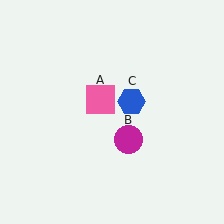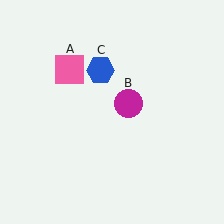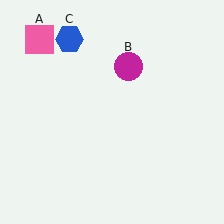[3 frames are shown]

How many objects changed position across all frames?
3 objects changed position: pink square (object A), magenta circle (object B), blue hexagon (object C).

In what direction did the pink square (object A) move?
The pink square (object A) moved up and to the left.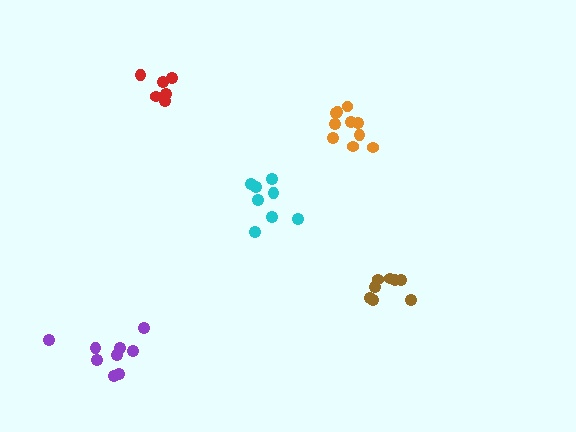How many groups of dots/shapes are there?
There are 5 groups.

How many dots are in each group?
Group 1: 10 dots, Group 2: 6 dots, Group 3: 8 dots, Group 4: 8 dots, Group 5: 9 dots (41 total).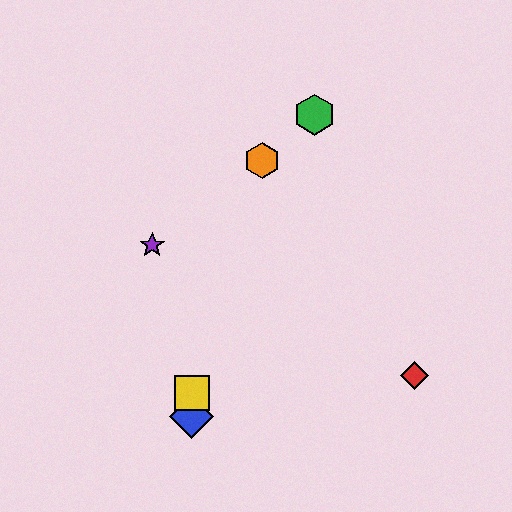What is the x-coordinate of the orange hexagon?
The orange hexagon is at x≈262.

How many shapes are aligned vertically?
2 shapes (the blue diamond, the yellow square) are aligned vertically.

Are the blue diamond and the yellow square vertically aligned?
Yes, both are at x≈192.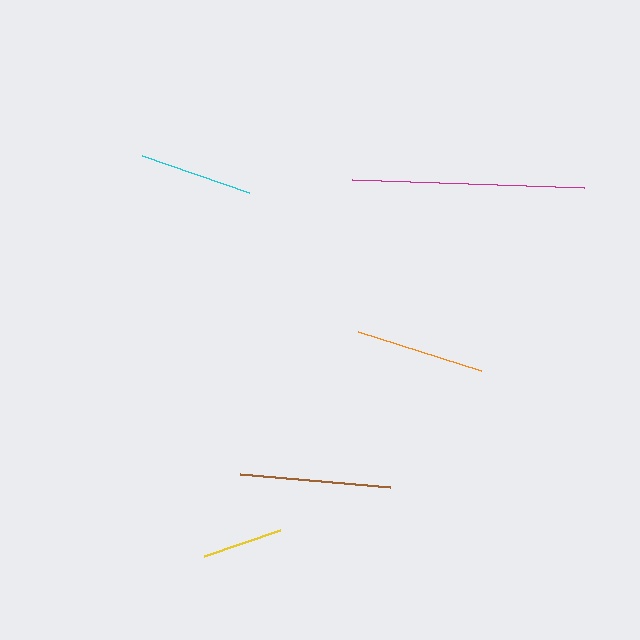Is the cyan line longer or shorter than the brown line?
The brown line is longer than the cyan line.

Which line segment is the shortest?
The yellow line is the shortest at approximately 81 pixels.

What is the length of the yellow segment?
The yellow segment is approximately 81 pixels long.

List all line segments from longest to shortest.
From longest to shortest: magenta, brown, orange, cyan, yellow.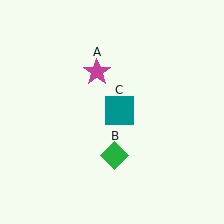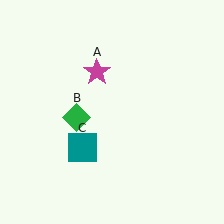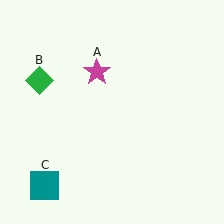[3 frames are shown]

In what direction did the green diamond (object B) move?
The green diamond (object B) moved up and to the left.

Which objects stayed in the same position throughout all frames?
Magenta star (object A) remained stationary.